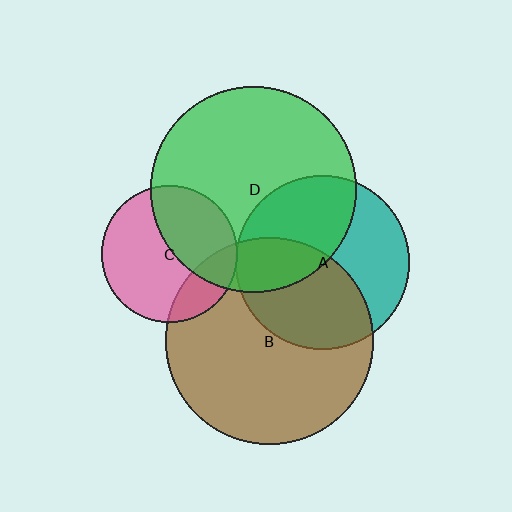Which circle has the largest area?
Circle B (brown).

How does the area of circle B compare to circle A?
Approximately 1.4 times.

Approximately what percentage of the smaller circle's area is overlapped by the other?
Approximately 15%.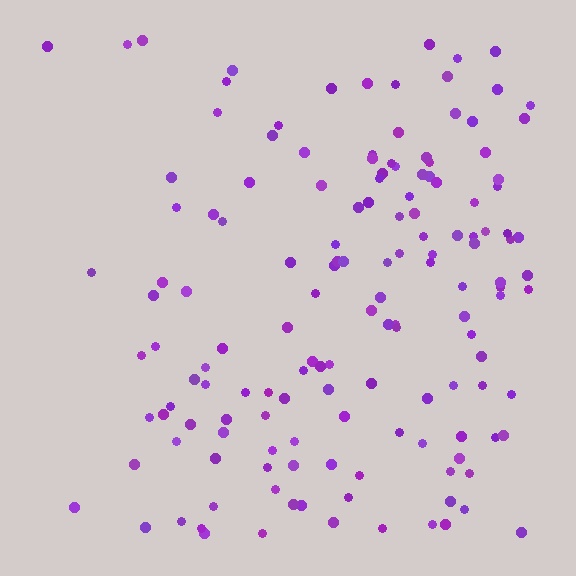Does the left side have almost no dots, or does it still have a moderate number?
Still a moderate number, just noticeably fewer than the right.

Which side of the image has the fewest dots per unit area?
The left.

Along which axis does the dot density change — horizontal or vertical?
Horizontal.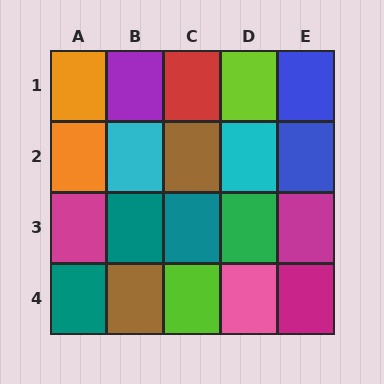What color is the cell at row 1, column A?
Orange.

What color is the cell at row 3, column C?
Teal.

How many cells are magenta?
3 cells are magenta.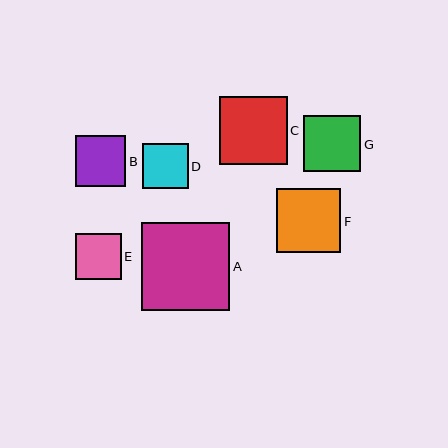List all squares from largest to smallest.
From largest to smallest: A, C, F, G, B, E, D.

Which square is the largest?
Square A is the largest with a size of approximately 88 pixels.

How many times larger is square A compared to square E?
Square A is approximately 1.9 times the size of square E.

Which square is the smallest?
Square D is the smallest with a size of approximately 45 pixels.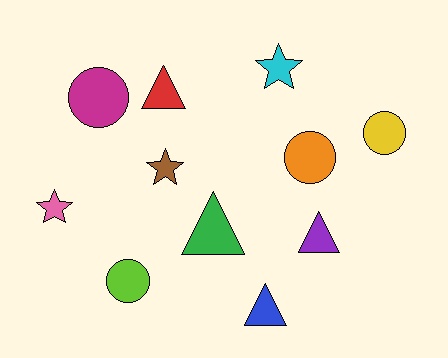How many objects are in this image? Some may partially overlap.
There are 11 objects.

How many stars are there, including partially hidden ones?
There are 3 stars.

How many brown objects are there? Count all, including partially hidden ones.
There is 1 brown object.